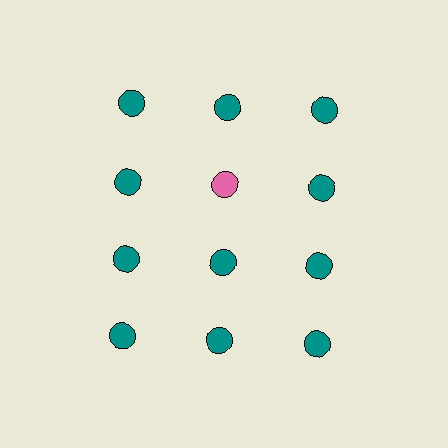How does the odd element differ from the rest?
It has a different color: pink instead of teal.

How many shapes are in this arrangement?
There are 12 shapes arranged in a grid pattern.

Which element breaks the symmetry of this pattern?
The pink circle in the second row, second from left column breaks the symmetry. All other shapes are teal circles.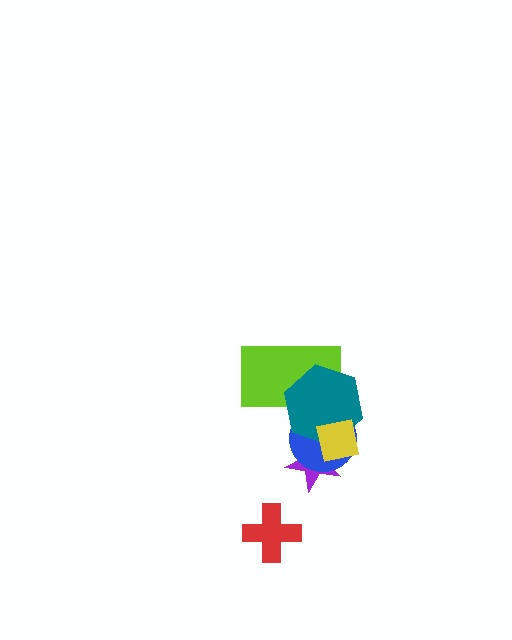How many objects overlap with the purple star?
3 objects overlap with the purple star.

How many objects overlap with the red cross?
0 objects overlap with the red cross.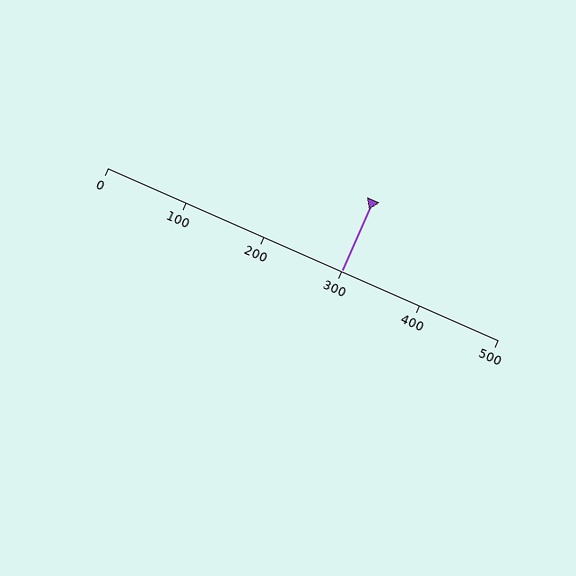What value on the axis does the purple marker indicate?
The marker indicates approximately 300.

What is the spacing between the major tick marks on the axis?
The major ticks are spaced 100 apart.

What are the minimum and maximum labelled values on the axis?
The axis runs from 0 to 500.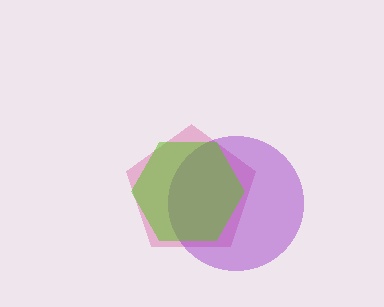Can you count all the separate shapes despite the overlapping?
Yes, there are 3 separate shapes.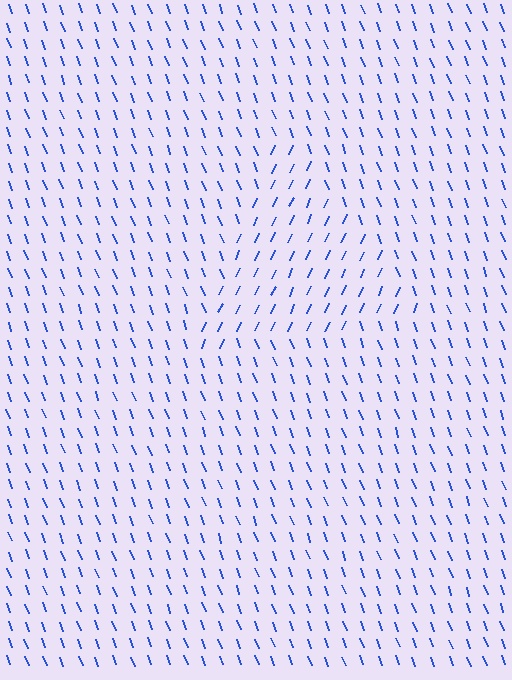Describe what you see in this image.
The image is filled with small blue line segments. A triangle region in the image has lines oriented differently from the surrounding lines, creating a visible texture boundary.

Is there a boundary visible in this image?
Yes, there is a texture boundary formed by a change in line orientation.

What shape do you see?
I see a triangle.